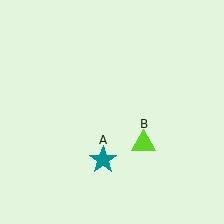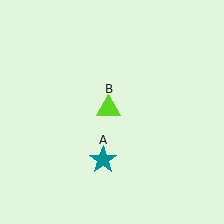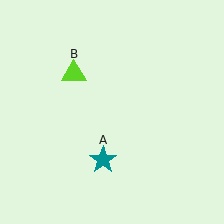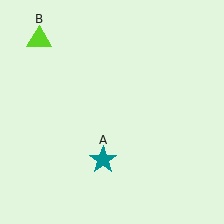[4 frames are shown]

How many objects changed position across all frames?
1 object changed position: lime triangle (object B).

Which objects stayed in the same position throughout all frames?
Teal star (object A) remained stationary.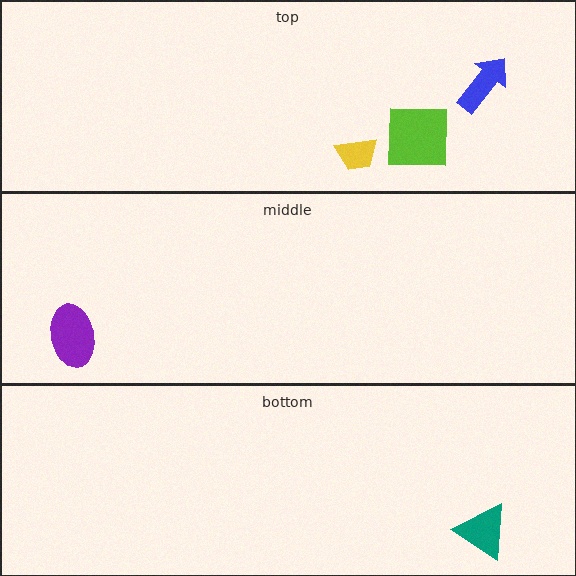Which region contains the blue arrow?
The top region.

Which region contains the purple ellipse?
The middle region.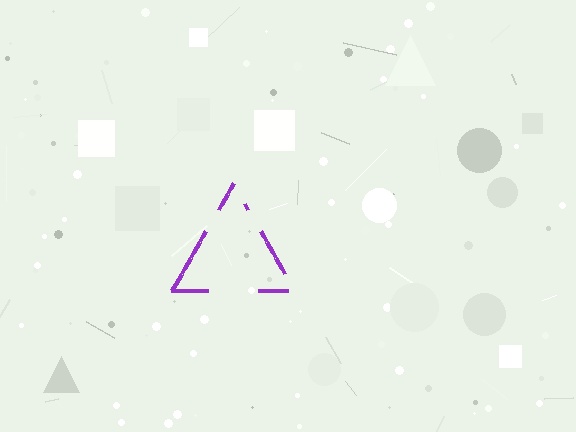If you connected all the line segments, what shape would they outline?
They would outline a triangle.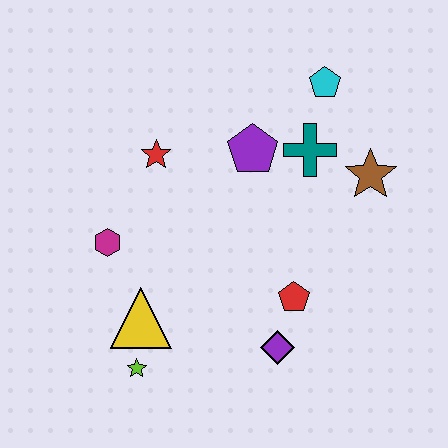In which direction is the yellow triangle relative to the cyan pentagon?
The yellow triangle is below the cyan pentagon.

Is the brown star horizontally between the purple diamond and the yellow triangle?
No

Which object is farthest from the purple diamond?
The cyan pentagon is farthest from the purple diamond.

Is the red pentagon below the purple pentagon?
Yes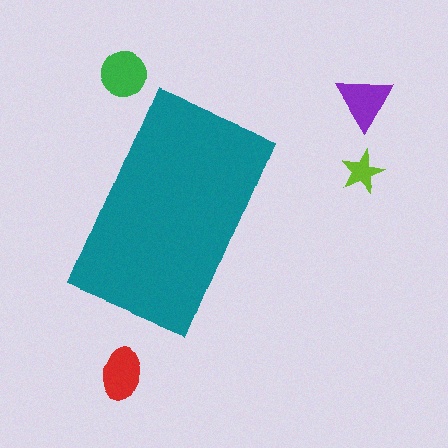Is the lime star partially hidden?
No, the lime star is fully visible.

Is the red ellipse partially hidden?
No, the red ellipse is fully visible.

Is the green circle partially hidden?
No, the green circle is fully visible.